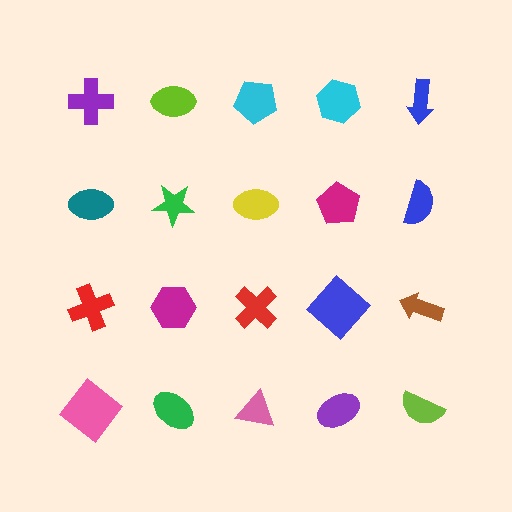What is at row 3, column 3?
A red cross.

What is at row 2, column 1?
A teal ellipse.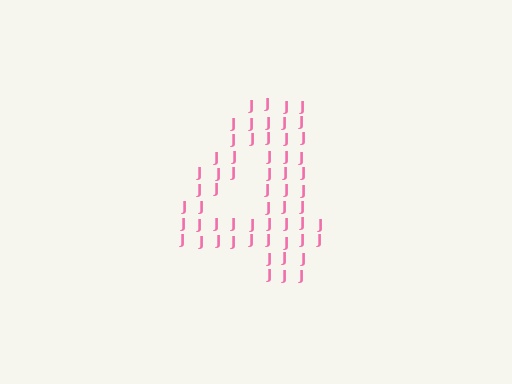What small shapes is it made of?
It is made of small letter J's.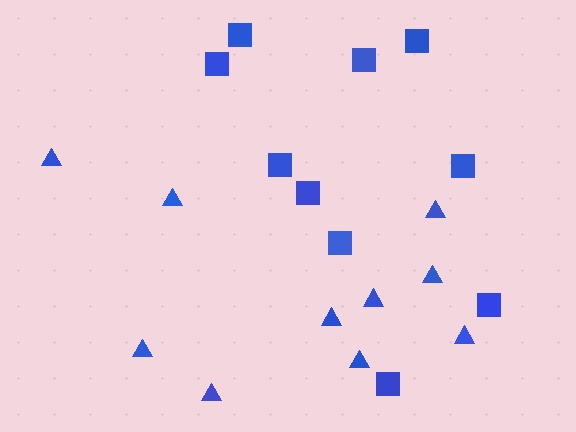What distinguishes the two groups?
There are 2 groups: one group of triangles (10) and one group of squares (10).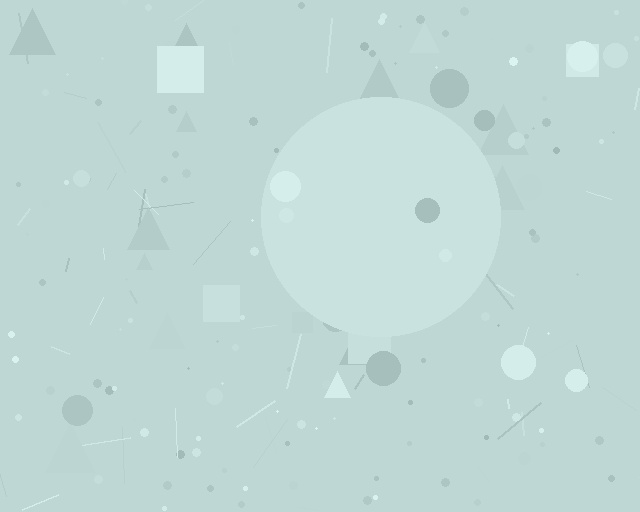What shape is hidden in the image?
A circle is hidden in the image.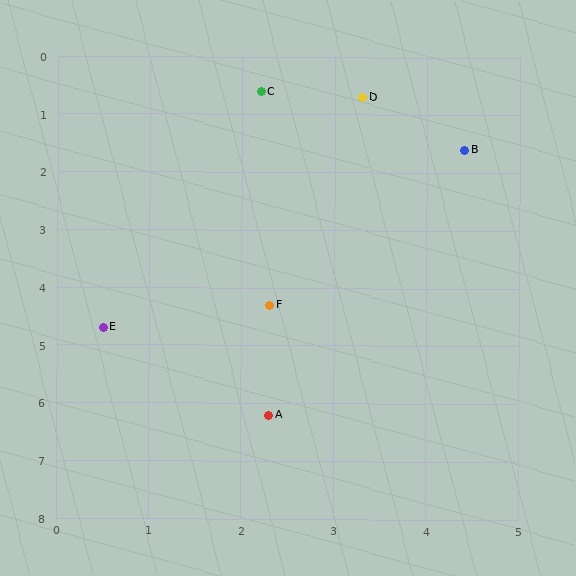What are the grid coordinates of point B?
Point B is at approximately (4.4, 1.6).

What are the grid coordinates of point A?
Point A is at approximately (2.3, 6.2).